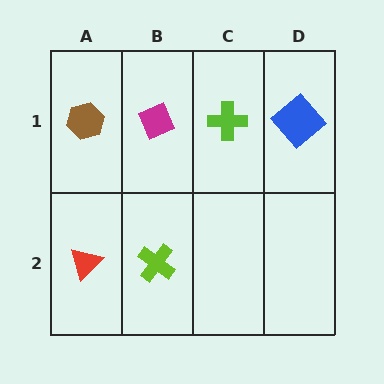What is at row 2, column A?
A red triangle.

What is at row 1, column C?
A lime cross.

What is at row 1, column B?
A magenta diamond.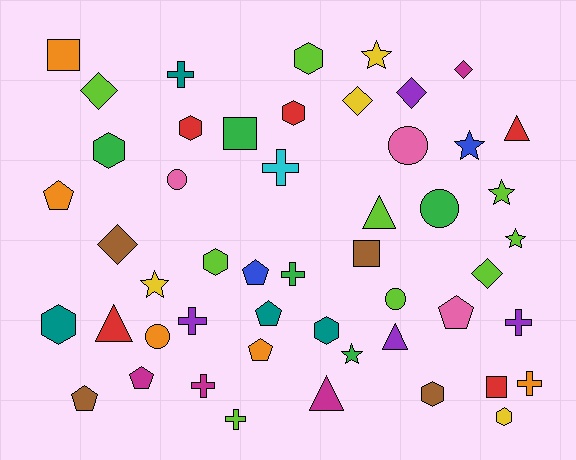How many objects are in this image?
There are 50 objects.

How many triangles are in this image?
There are 5 triangles.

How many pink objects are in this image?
There are 3 pink objects.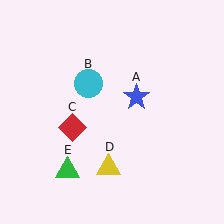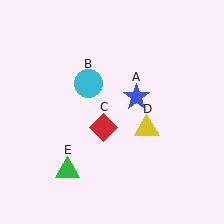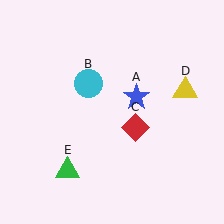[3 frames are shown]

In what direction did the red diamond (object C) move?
The red diamond (object C) moved right.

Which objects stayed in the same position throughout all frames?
Blue star (object A) and cyan circle (object B) and green triangle (object E) remained stationary.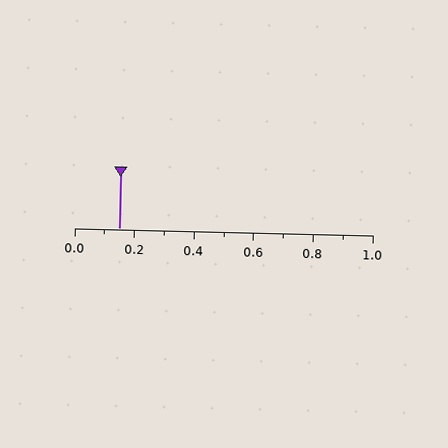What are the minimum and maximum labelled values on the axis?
The axis runs from 0.0 to 1.0.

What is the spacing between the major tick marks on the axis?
The major ticks are spaced 0.2 apart.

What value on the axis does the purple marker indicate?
The marker indicates approximately 0.15.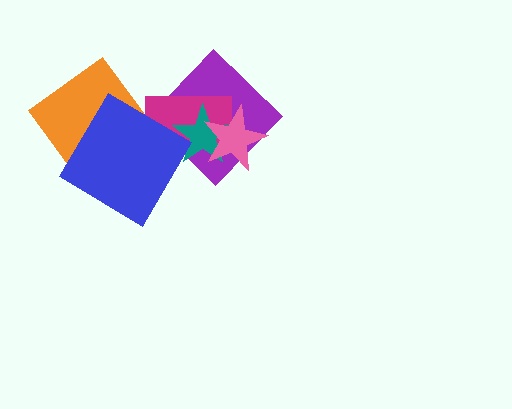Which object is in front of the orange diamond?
The blue diamond is in front of the orange diamond.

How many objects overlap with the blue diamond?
2 objects overlap with the blue diamond.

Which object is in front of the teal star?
The pink star is in front of the teal star.